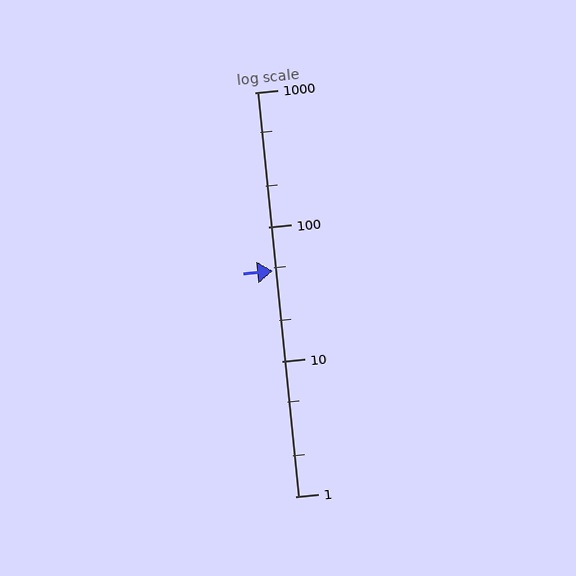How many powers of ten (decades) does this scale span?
The scale spans 3 decades, from 1 to 1000.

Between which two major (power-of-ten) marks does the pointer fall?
The pointer is between 10 and 100.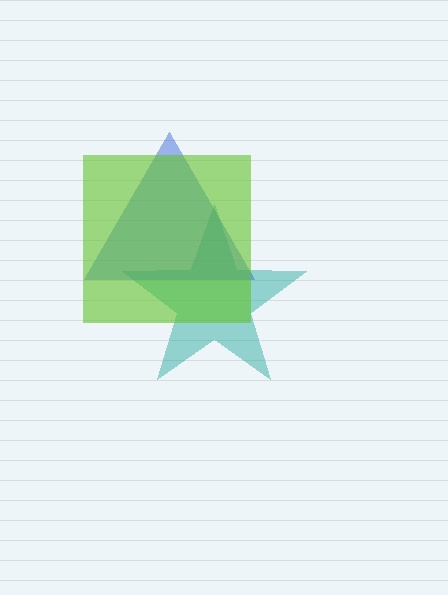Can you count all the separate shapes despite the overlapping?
Yes, there are 3 separate shapes.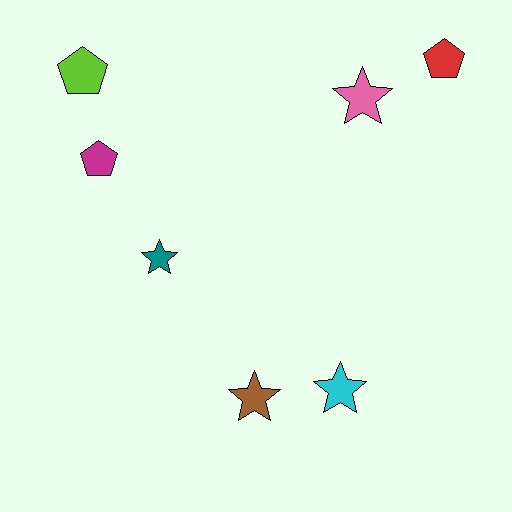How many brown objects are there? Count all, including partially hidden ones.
There is 1 brown object.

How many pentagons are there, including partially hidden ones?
There are 3 pentagons.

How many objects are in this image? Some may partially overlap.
There are 7 objects.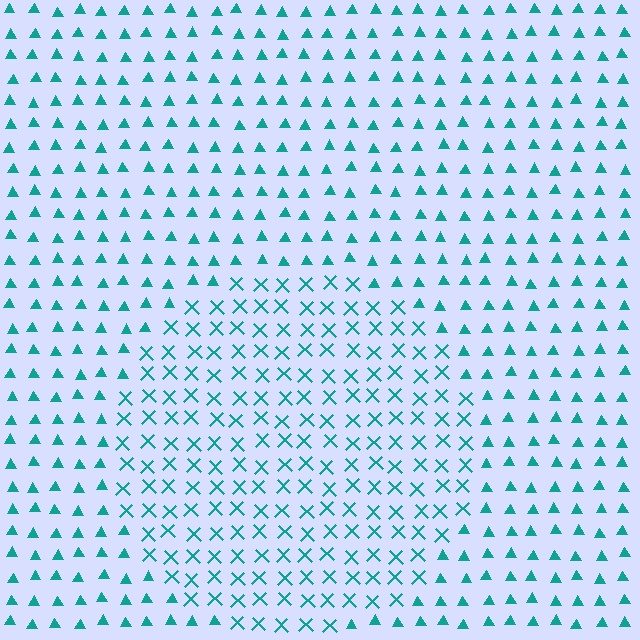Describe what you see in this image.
The image is filled with small teal elements arranged in a uniform grid. A circle-shaped region contains X marks, while the surrounding area contains triangles. The boundary is defined purely by the change in element shape.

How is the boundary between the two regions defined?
The boundary is defined by a change in element shape: X marks inside vs. triangles outside. All elements share the same color and spacing.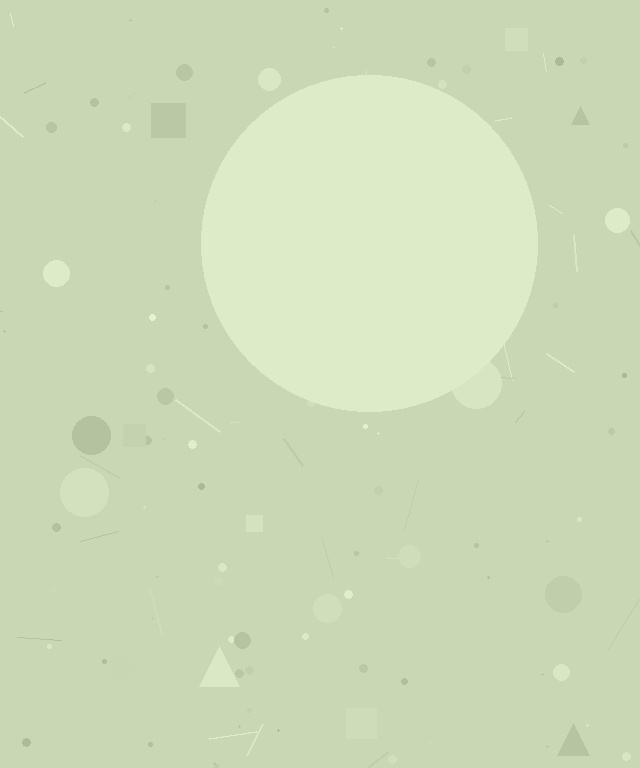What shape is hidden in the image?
A circle is hidden in the image.